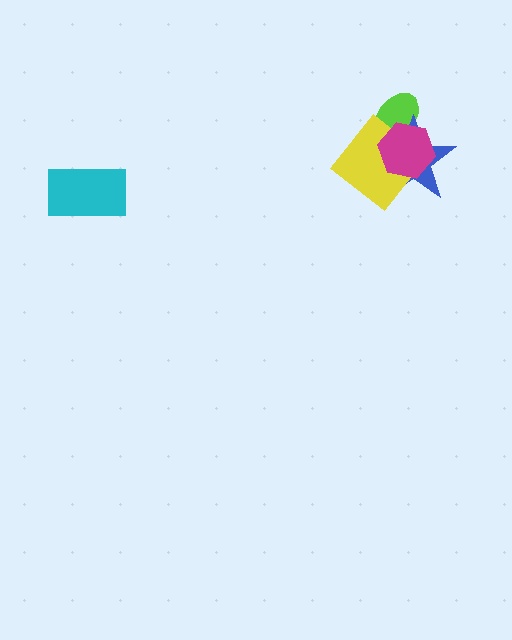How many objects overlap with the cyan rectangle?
0 objects overlap with the cyan rectangle.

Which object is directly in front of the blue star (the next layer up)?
The yellow diamond is directly in front of the blue star.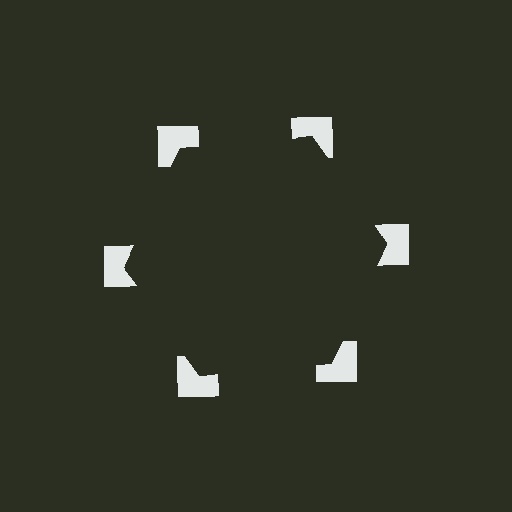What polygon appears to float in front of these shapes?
An illusory hexagon — its edges are inferred from the aligned wedge cuts in the notched squares, not physically drawn.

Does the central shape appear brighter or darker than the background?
It typically appears slightly darker than the background, even though no actual brightness change is drawn.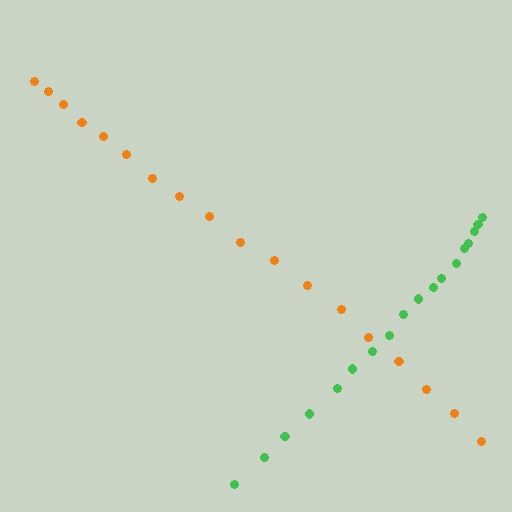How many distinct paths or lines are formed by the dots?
There are 2 distinct paths.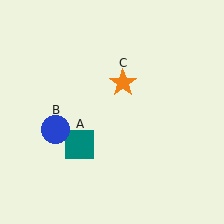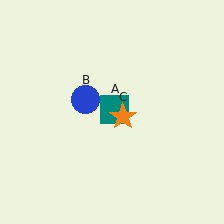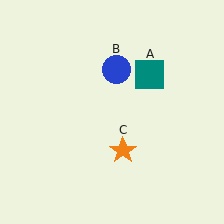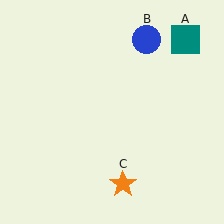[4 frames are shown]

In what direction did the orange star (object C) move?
The orange star (object C) moved down.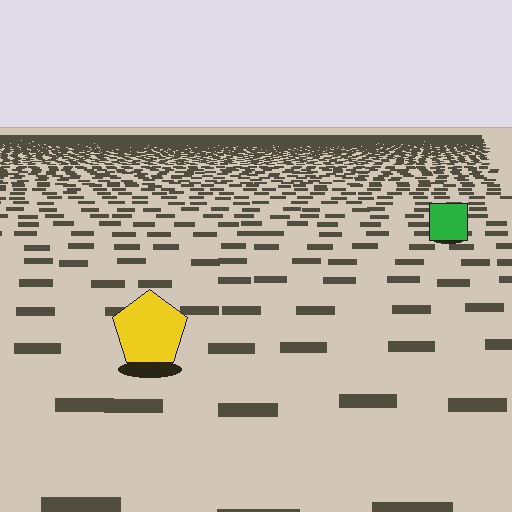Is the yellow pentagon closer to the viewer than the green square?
Yes. The yellow pentagon is closer — you can tell from the texture gradient: the ground texture is coarser near it.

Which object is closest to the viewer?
The yellow pentagon is closest. The texture marks near it are larger and more spread out.